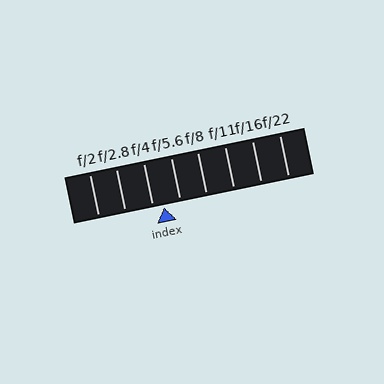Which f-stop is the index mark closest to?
The index mark is closest to f/4.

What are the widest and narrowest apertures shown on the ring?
The widest aperture shown is f/2 and the narrowest is f/22.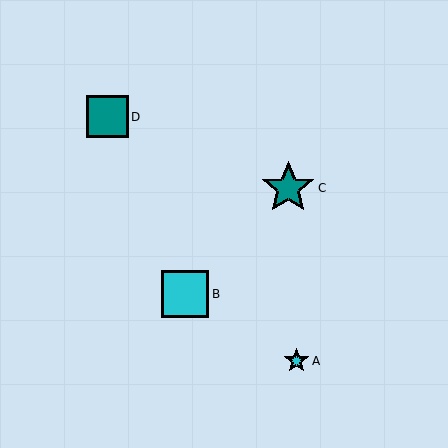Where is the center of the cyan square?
The center of the cyan square is at (185, 294).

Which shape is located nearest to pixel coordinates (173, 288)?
The cyan square (labeled B) at (185, 294) is nearest to that location.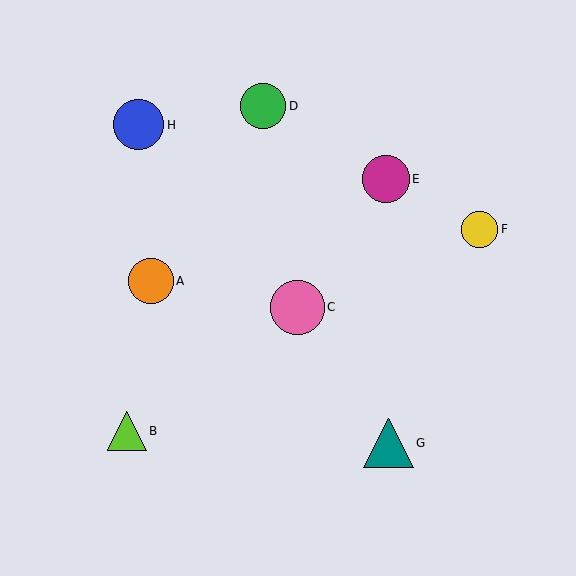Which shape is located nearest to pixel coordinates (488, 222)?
The yellow circle (labeled F) at (480, 229) is nearest to that location.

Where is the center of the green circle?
The center of the green circle is at (263, 106).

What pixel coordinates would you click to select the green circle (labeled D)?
Click at (263, 106) to select the green circle D.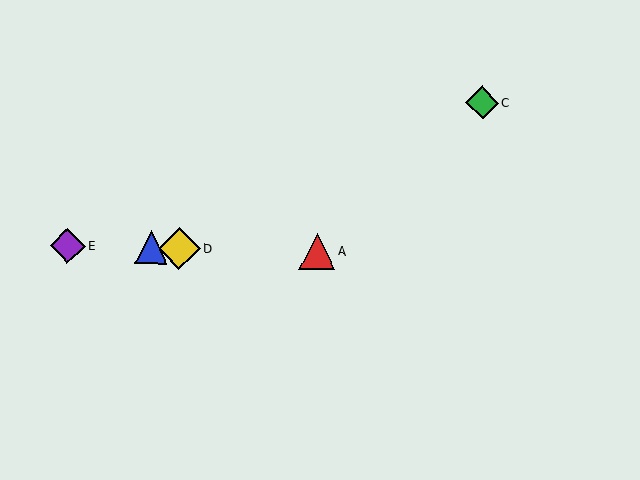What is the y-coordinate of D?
Object D is at y≈248.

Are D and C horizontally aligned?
No, D is at y≈248 and C is at y≈103.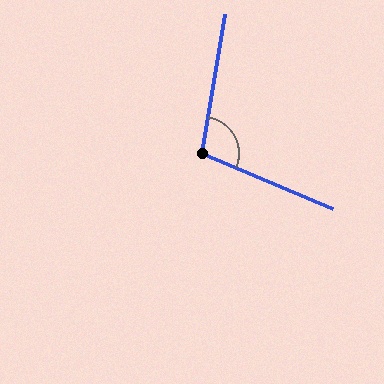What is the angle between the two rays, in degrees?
Approximately 104 degrees.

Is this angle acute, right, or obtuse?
It is obtuse.